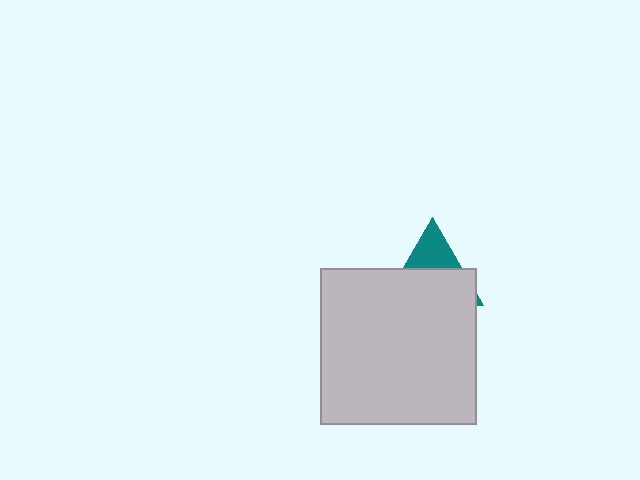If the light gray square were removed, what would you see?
You would see the complete teal triangle.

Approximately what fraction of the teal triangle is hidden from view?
Roughly 66% of the teal triangle is hidden behind the light gray square.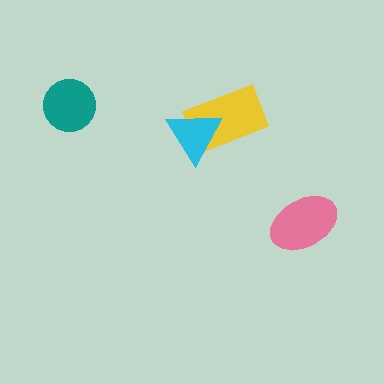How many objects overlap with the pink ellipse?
0 objects overlap with the pink ellipse.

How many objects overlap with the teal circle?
0 objects overlap with the teal circle.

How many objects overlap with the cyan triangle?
1 object overlaps with the cyan triangle.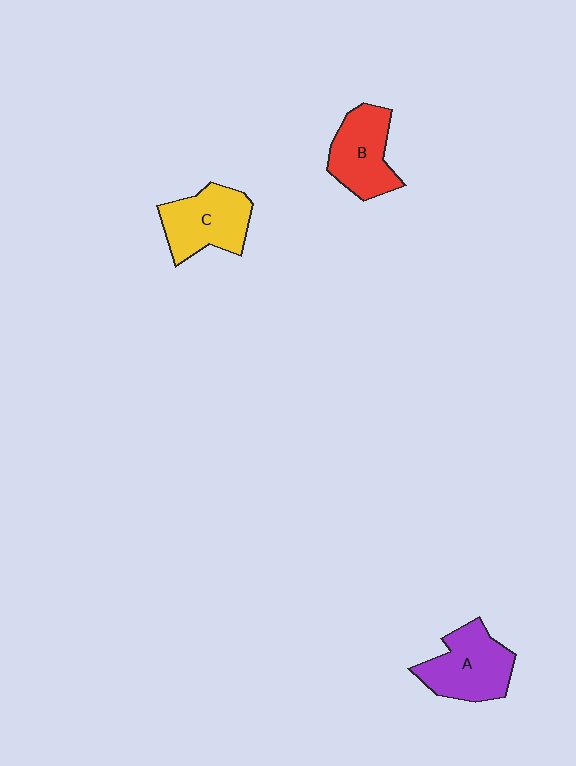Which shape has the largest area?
Shape A (purple).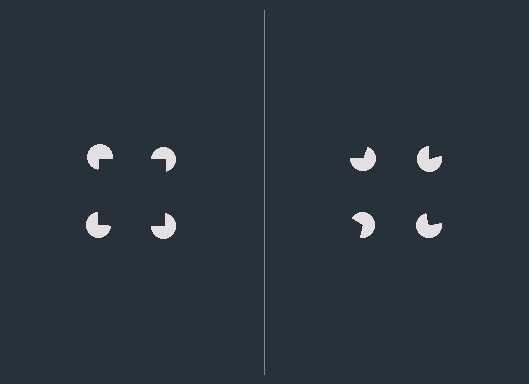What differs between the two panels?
The pac-man discs are positioned identically on both sides; only the wedge orientations differ. On the left they align to a square; on the right they are misaligned.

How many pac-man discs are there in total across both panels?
8 — 4 on each side.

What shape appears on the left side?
An illusory square.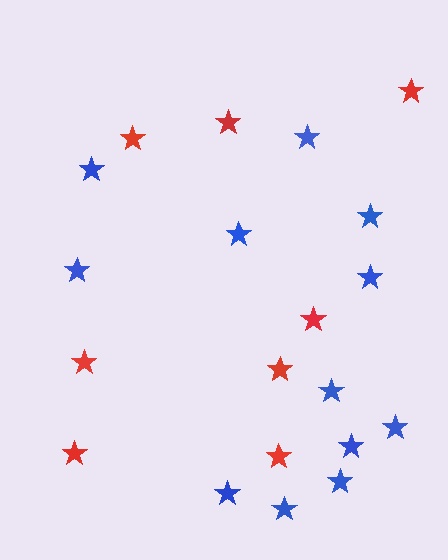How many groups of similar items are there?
There are 2 groups: one group of blue stars (12) and one group of red stars (8).